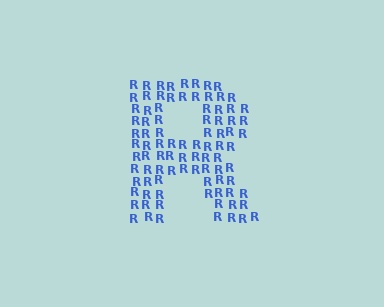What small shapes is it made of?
It is made of small letter R's.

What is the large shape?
The large shape is the letter R.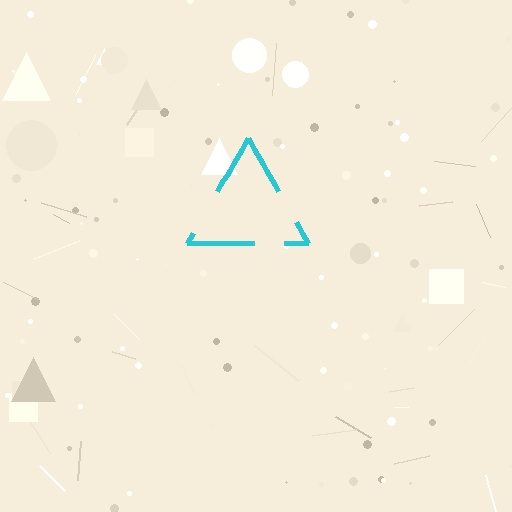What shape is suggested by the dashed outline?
The dashed outline suggests a triangle.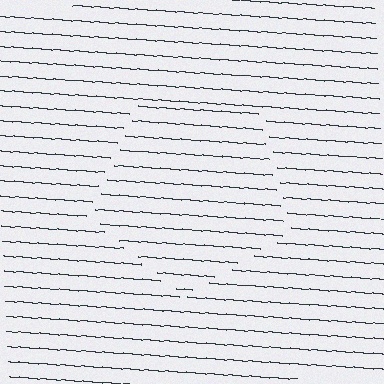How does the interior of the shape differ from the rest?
The interior of the shape contains the same grating, shifted by half a period — the contour is defined by the phase discontinuity where line-ends from the inner and outer gratings abut.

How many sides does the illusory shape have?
5 sides — the line-ends trace a pentagon.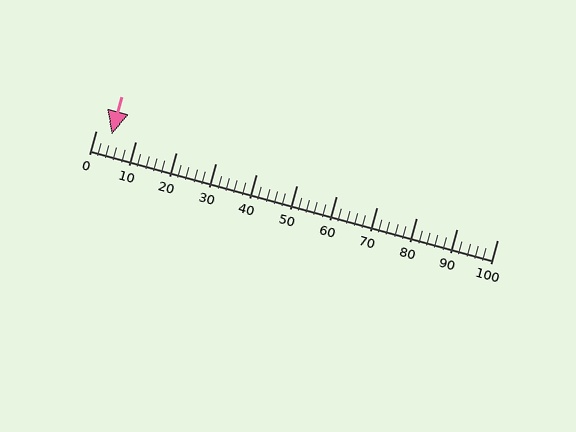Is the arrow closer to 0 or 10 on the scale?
The arrow is closer to 0.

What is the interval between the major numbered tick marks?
The major tick marks are spaced 10 units apart.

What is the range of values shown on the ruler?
The ruler shows values from 0 to 100.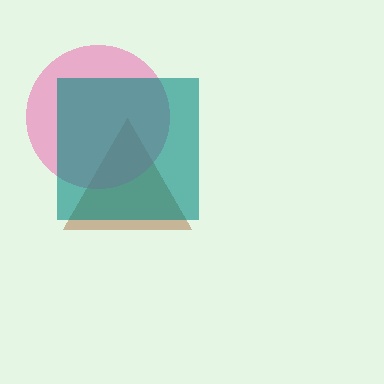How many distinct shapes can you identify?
There are 3 distinct shapes: a brown triangle, a pink circle, a teal square.